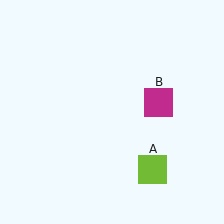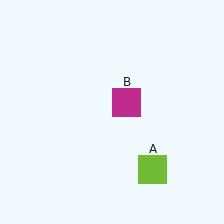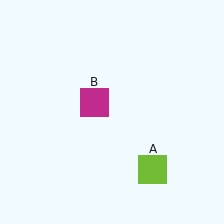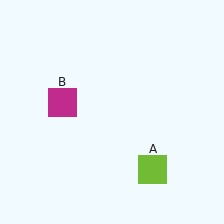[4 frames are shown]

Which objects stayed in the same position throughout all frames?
Lime square (object A) remained stationary.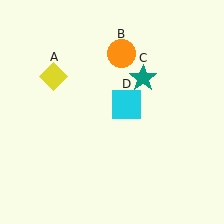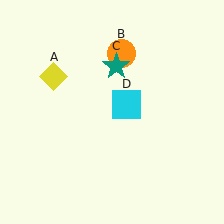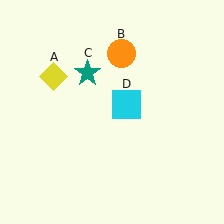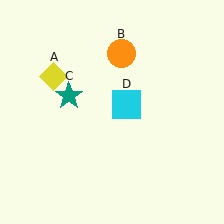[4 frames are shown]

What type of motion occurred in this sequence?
The teal star (object C) rotated counterclockwise around the center of the scene.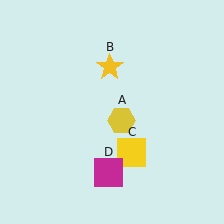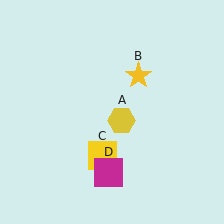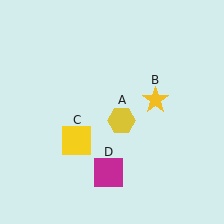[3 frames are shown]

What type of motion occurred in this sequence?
The yellow star (object B), yellow square (object C) rotated clockwise around the center of the scene.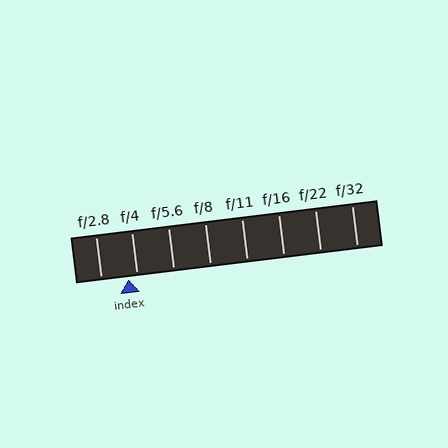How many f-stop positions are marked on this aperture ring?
There are 8 f-stop positions marked.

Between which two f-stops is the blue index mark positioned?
The index mark is between f/2.8 and f/4.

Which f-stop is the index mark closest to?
The index mark is closest to f/4.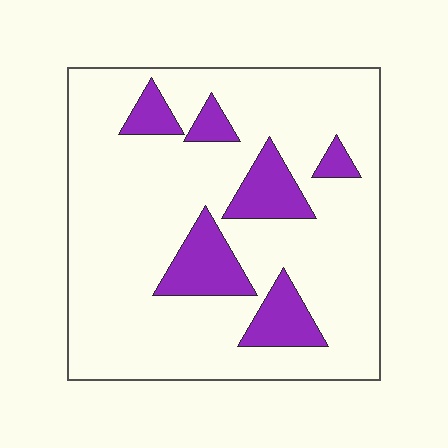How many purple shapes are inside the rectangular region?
6.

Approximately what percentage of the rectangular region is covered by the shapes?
Approximately 15%.